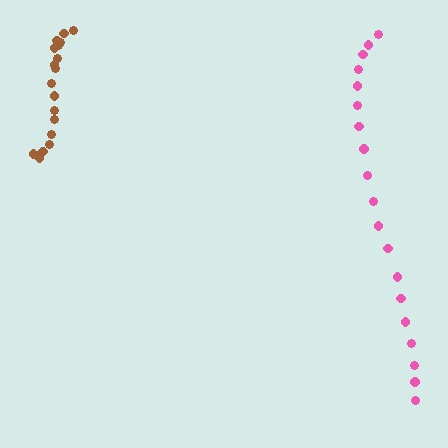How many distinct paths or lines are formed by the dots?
There are 2 distinct paths.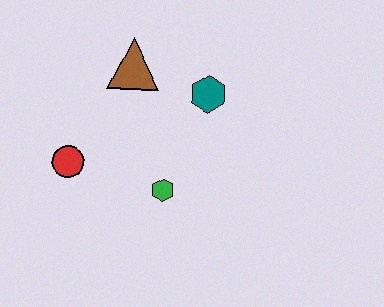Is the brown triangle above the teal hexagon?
Yes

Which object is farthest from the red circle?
The teal hexagon is farthest from the red circle.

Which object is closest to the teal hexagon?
The brown triangle is closest to the teal hexagon.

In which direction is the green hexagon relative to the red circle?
The green hexagon is to the right of the red circle.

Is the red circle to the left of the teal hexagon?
Yes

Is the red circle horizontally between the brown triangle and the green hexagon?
No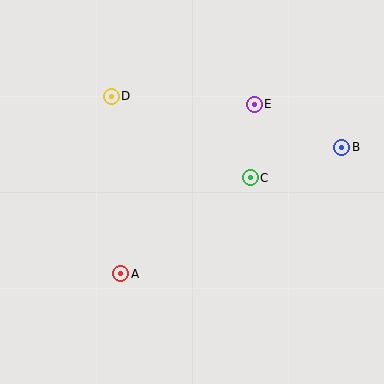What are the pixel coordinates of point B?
Point B is at (342, 147).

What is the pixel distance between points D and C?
The distance between D and C is 161 pixels.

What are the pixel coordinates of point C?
Point C is at (250, 178).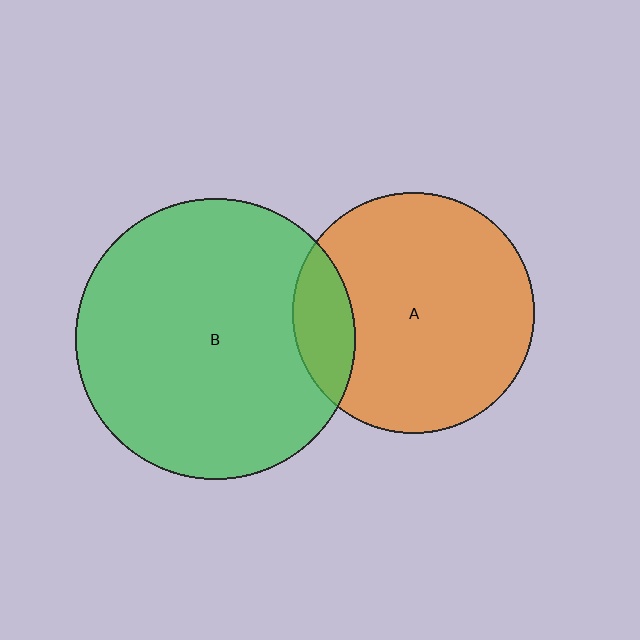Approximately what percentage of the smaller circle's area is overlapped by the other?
Approximately 15%.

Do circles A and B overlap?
Yes.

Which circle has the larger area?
Circle B (green).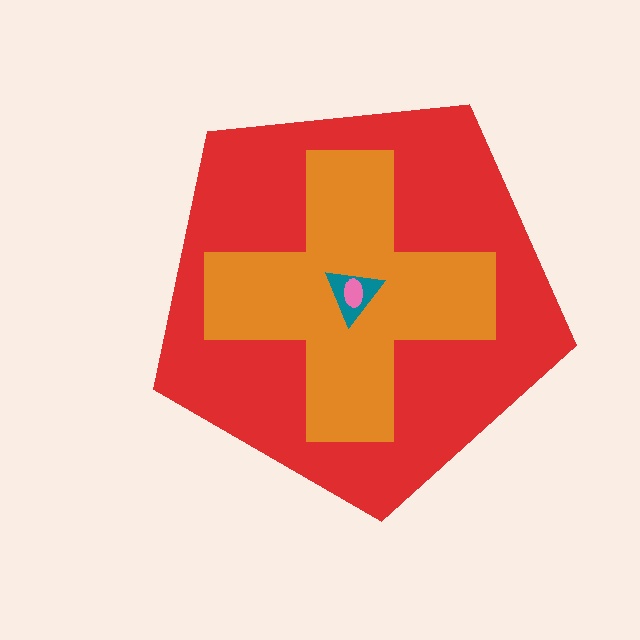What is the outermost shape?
The red pentagon.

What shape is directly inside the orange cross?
The teal triangle.